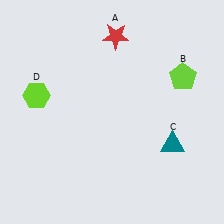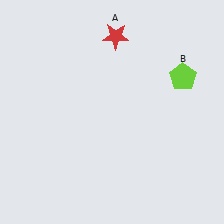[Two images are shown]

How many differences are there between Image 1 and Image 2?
There are 2 differences between the two images.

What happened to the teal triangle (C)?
The teal triangle (C) was removed in Image 2. It was in the bottom-right area of Image 1.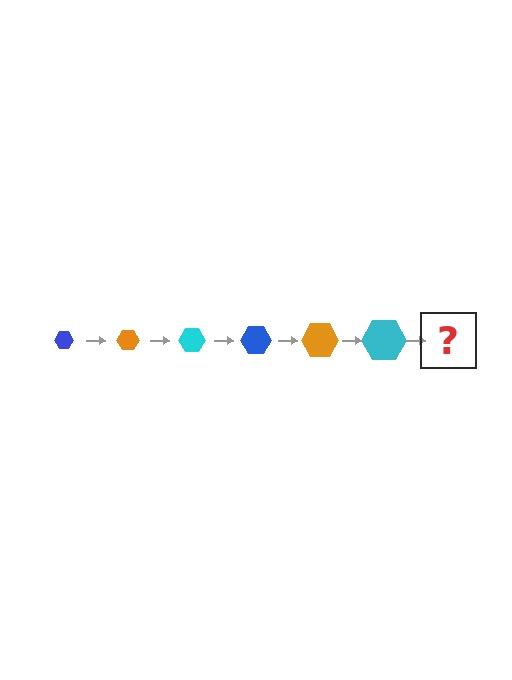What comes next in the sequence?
The next element should be a blue hexagon, larger than the previous one.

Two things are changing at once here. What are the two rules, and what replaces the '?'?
The two rules are that the hexagon grows larger each step and the color cycles through blue, orange, and cyan. The '?' should be a blue hexagon, larger than the previous one.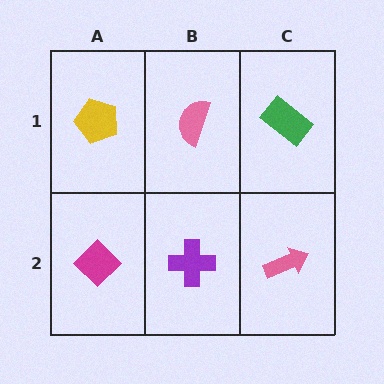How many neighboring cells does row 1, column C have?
2.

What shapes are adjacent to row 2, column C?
A green rectangle (row 1, column C), a purple cross (row 2, column B).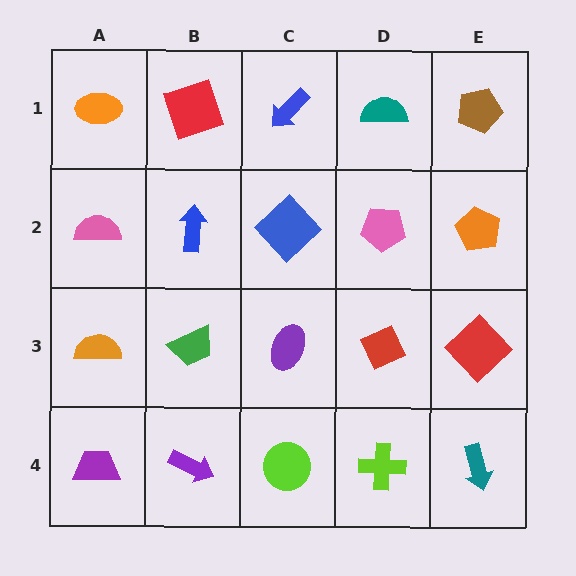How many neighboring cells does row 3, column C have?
4.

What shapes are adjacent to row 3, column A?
A pink semicircle (row 2, column A), a purple trapezoid (row 4, column A), a green trapezoid (row 3, column B).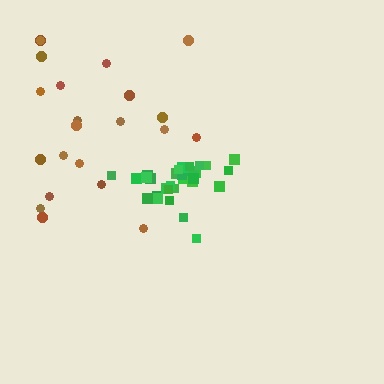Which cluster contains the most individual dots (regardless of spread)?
Green (31).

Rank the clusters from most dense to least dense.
green, brown.